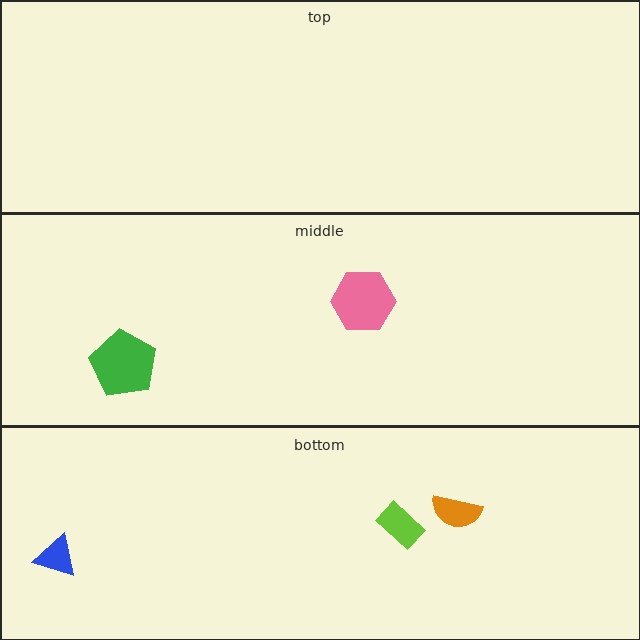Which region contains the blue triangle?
The bottom region.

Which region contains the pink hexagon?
The middle region.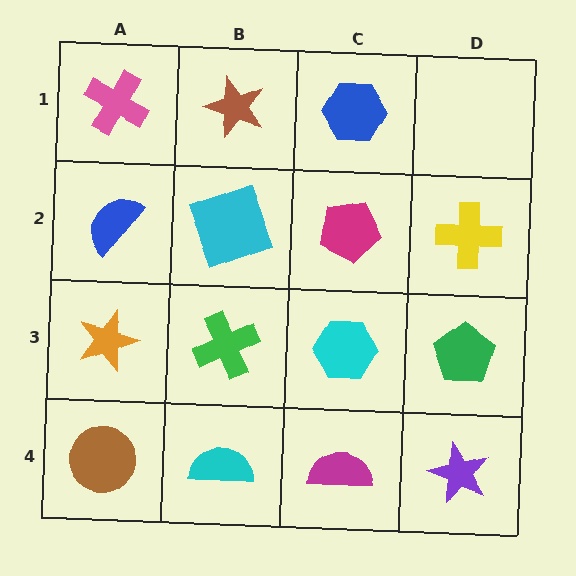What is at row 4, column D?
A purple star.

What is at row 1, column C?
A blue hexagon.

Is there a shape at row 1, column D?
No, that cell is empty.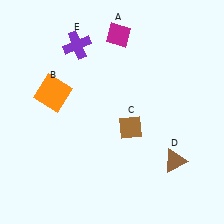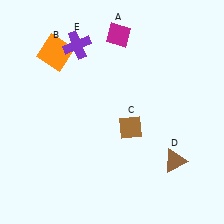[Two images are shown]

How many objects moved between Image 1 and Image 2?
1 object moved between the two images.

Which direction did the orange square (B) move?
The orange square (B) moved up.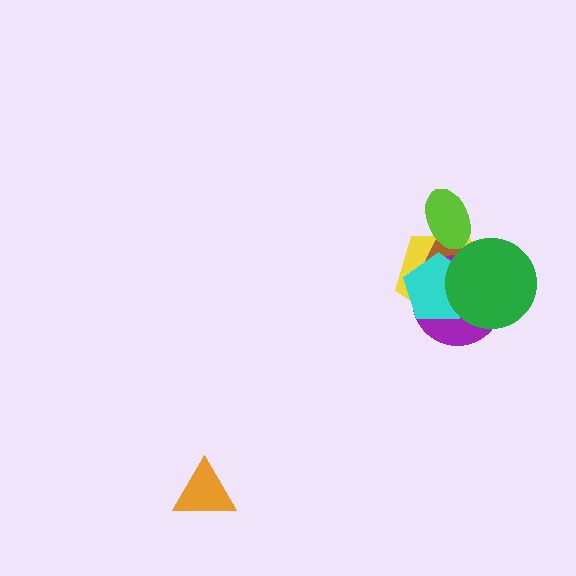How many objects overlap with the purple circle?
4 objects overlap with the purple circle.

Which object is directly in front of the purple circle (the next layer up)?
The cyan pentagon is directly in front of the purple circle.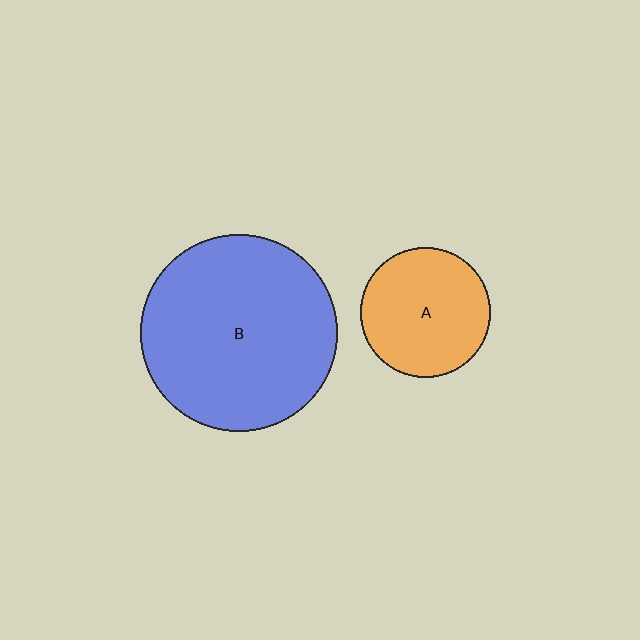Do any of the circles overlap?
No, none of the circles overlap.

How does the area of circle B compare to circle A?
Approximately 2.3 times.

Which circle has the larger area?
Circle B (blue).